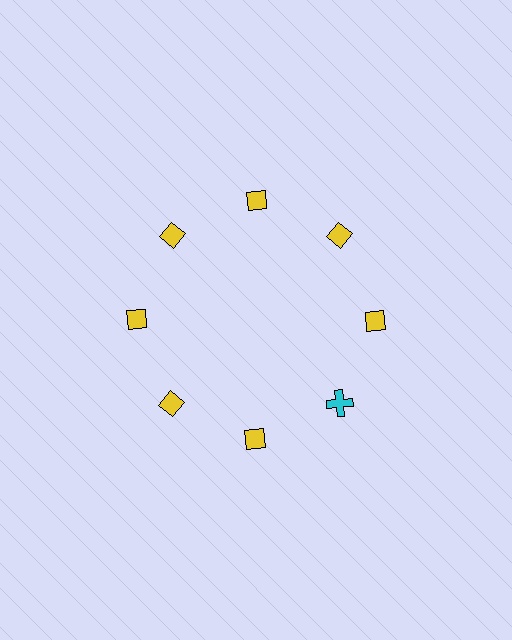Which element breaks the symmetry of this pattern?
The cyan cross at roughly the 4 o'clock position breaks the symmetry. All other shapes are yellow diamonds.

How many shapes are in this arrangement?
There are 8 shapes arranged in a ring pattern.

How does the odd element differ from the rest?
It differs in both color (cyan instead of yellow) and shape (cross instead of diamond).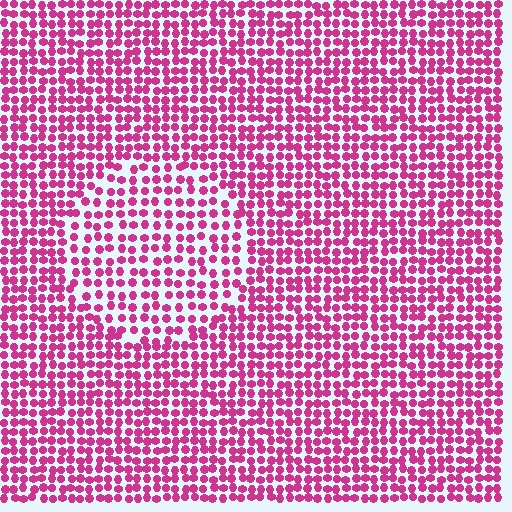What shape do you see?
I see a circle.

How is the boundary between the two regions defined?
The boundary is defined by a change in element density (approximately 1.5x ratio). All elements are the same color, size, and shape.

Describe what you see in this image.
The image contains small magenta elements arranged at two different densities. A circle-shaped region is visible where the elements are less densely packed than the surrounding area.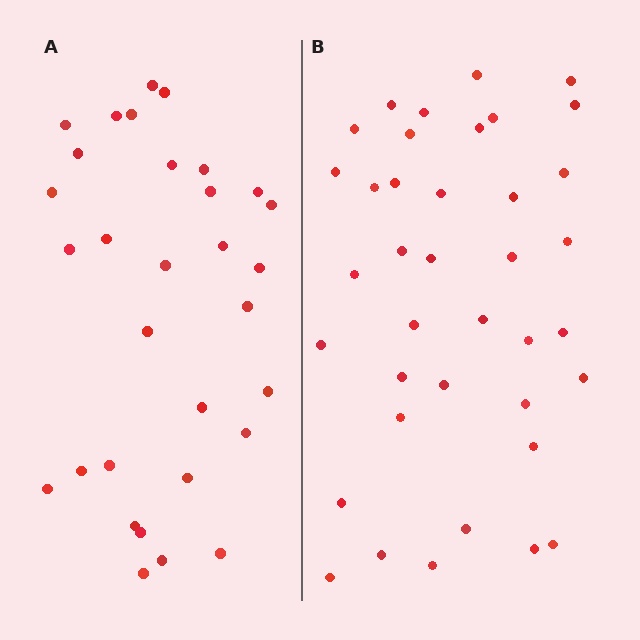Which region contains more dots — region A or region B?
Region B (the right region) has more dots.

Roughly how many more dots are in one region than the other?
Region B has roughly 8 or so more dots than region A.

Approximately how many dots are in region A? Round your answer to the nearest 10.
About 30 dots. (The exact count is 31, which rounds to 30.)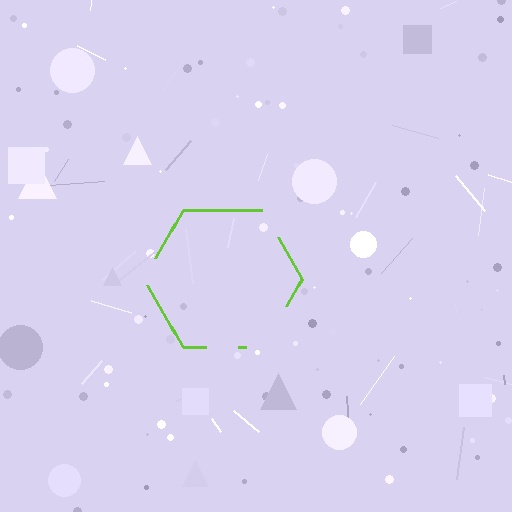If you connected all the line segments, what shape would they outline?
They would outline a hexagon.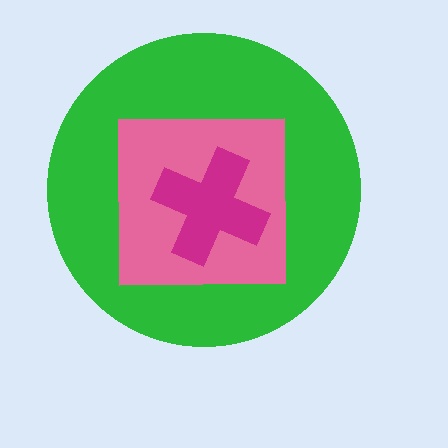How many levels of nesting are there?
3.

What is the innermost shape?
The magenta cross.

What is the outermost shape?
The green circle.